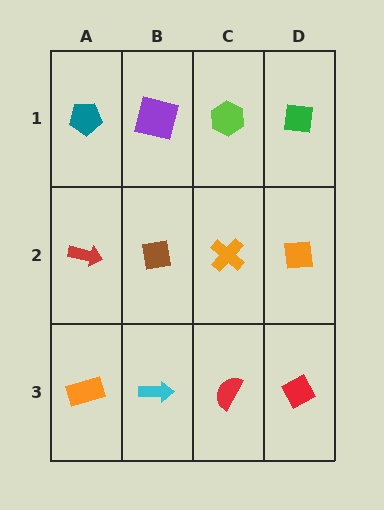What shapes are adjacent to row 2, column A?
A teal pentagon (row 1, column A), an orange rectangle (row 3, column A), a brown square (row 2, column B).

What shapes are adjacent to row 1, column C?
An orange cross (row 2, column C), a purple square (row 1, column B), a green square (row 1, column D).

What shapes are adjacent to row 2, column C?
A lime hexagon (row 1, column C), a red semicircle (row 3, column C), a brown square (row 2, column B), an orange square (row 2, column D).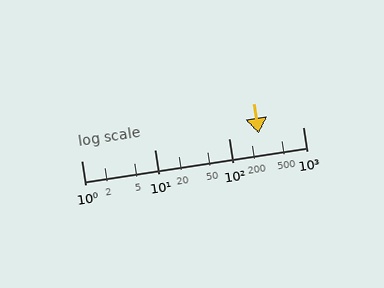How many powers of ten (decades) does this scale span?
The scale spans 3 decades, from 1 to 1000.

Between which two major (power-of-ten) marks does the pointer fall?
The pointer is between 100 and 1000.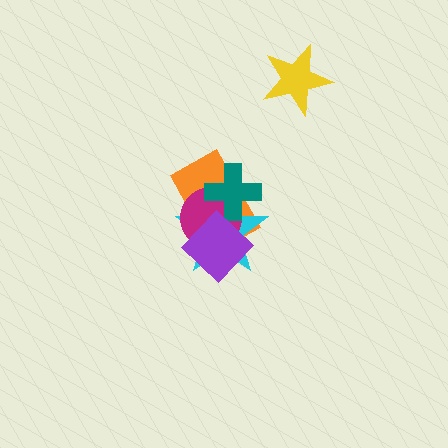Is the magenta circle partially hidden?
Yes, it is partially covered by another shape.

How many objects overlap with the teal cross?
3 objects overlap with the teal cross.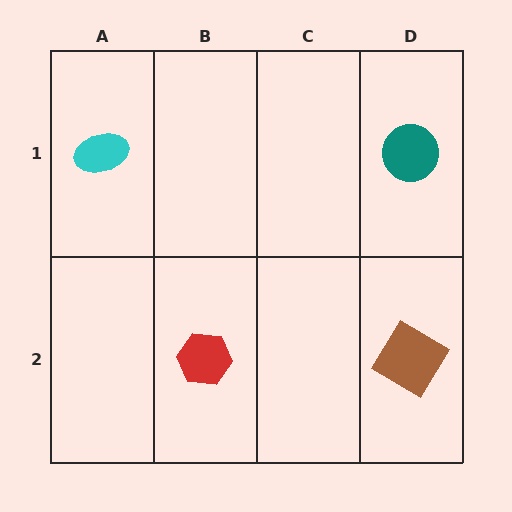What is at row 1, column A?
A cyan ellipse.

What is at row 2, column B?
A red hexagon.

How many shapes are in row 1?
2 shapes.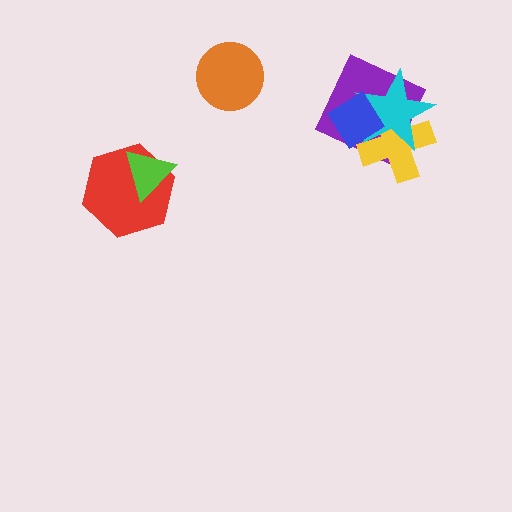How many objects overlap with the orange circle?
0 objects overlap with the orange circle.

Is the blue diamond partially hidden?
No, no other shape covers it.